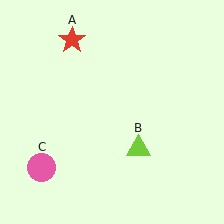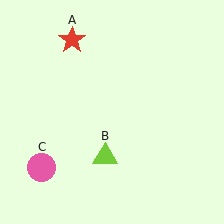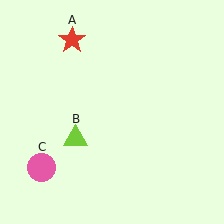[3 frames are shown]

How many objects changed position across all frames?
1 object changed position: lime triangle (object B).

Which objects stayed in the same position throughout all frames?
Red star (object A) and pink circle (object C) remained stationary.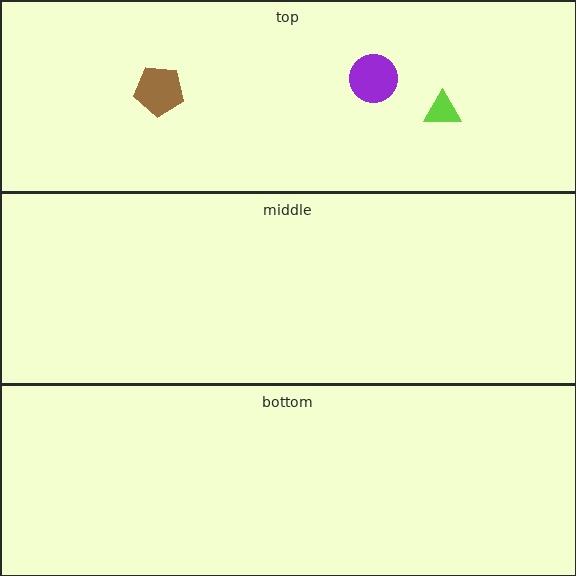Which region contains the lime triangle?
The top region.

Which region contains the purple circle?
The top region.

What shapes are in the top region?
The brown pentagon, the purple circle, the lime triangle.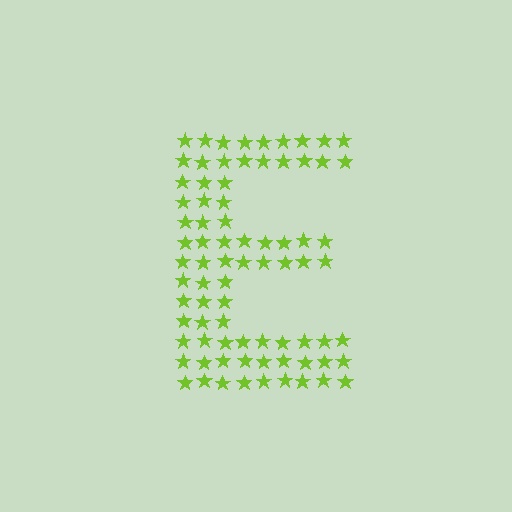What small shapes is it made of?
It is made of small stars.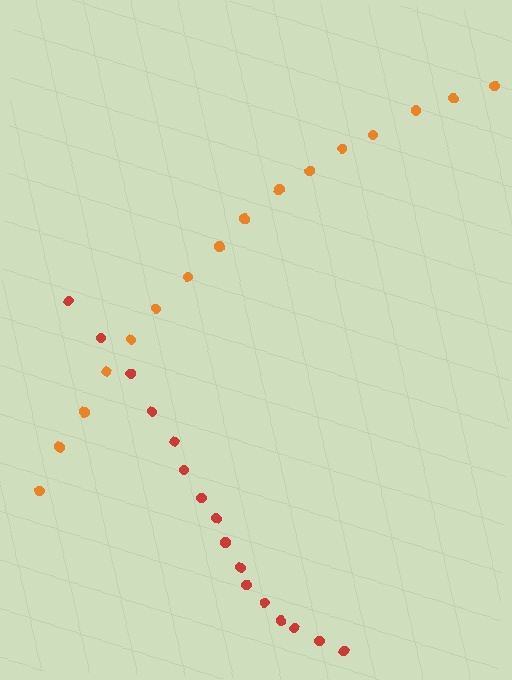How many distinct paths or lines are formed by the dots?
There are 2 distinct paths.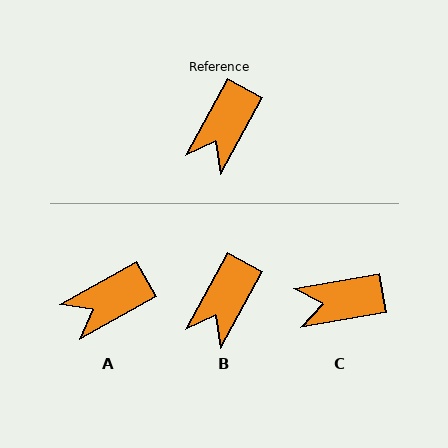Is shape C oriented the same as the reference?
No, it is off by about 51 degrees.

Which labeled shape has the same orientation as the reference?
B.